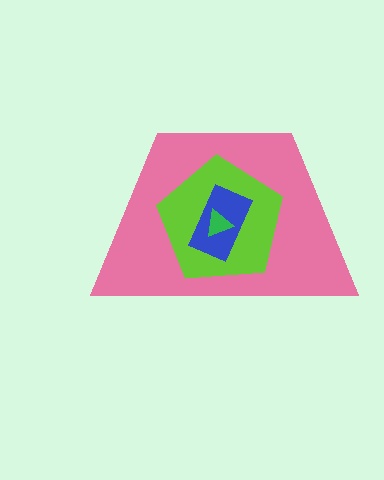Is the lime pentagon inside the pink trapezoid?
Yes.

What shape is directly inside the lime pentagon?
The blue rectangle.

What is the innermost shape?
The green triangle.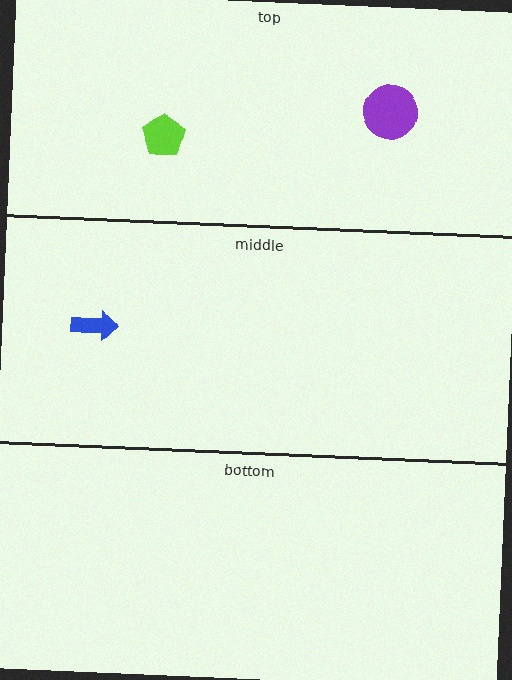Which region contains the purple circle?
The top region.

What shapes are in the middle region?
The blue arrow.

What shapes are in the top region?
The purple circle, the lime pentagon.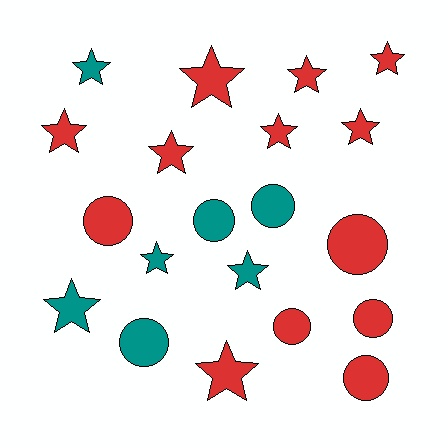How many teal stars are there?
There are 4 teal stars.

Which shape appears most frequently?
Star, with 12 objects.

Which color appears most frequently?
Red, with 13 objects.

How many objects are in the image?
There are 20 objects.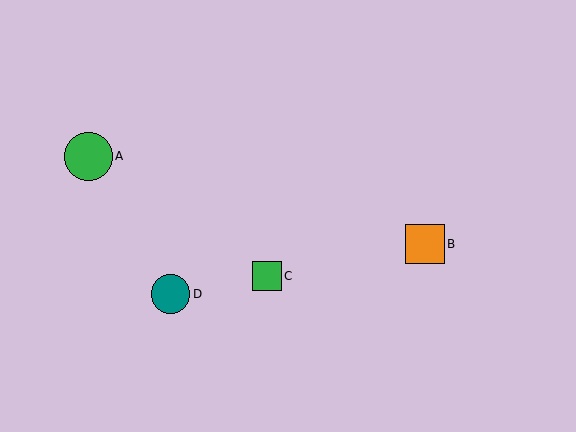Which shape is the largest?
The green circle (labeled A) is the largest.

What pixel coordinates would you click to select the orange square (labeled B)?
Click at (425, 244) to select the orange square B.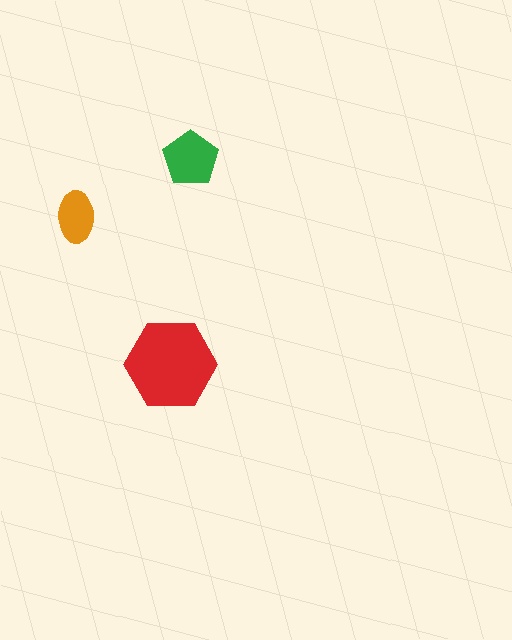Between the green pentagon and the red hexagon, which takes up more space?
The red hexagon.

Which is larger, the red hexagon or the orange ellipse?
The red hexagon.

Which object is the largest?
The red hexagon.